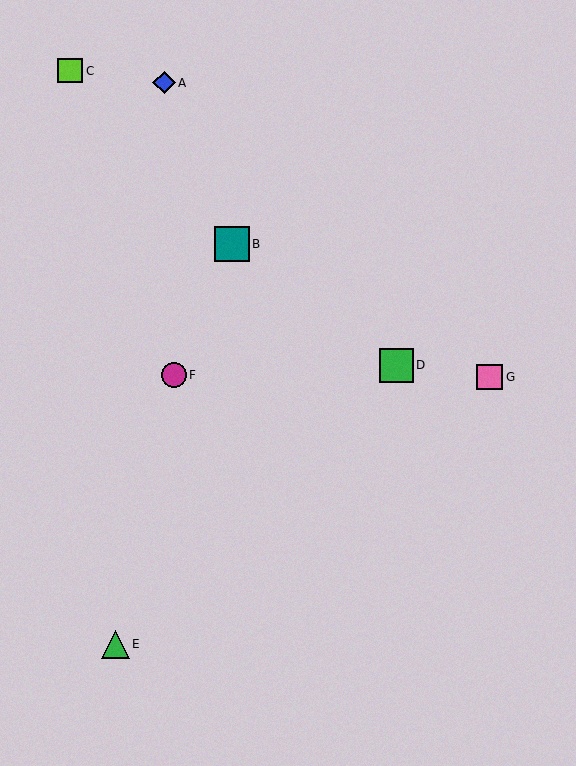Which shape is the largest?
The teal square (labeled B) is the largest.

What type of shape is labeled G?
Shape G is a pink square.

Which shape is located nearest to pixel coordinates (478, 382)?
The pink square (labeled G) at (490, 377) is nearest to that location.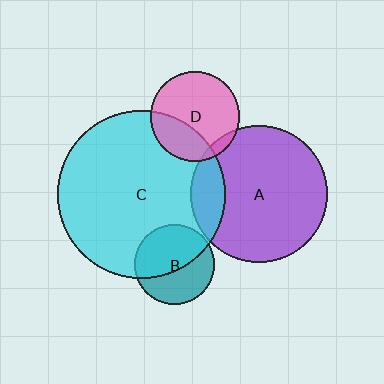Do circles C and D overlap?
Yes.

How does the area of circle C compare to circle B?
Approximately 4.4 times.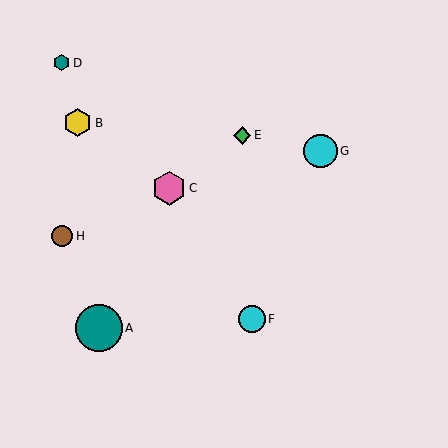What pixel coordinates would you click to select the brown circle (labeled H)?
Click at (62, 236) to select the brown circle H.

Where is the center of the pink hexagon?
The center of the pink hexagon is at (169, 188).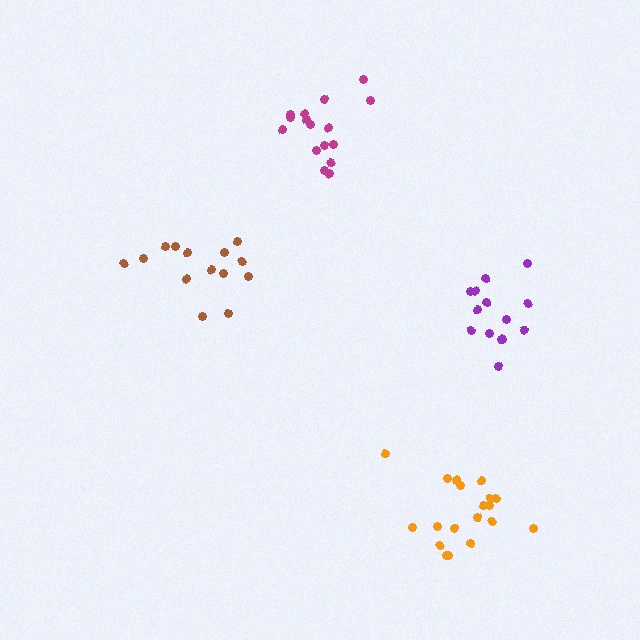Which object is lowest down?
The orange cluster is bottommost.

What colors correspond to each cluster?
The clusters are colored: magenta, brown, purple, orange.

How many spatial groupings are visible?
There are 4 spatial groupings.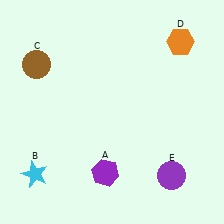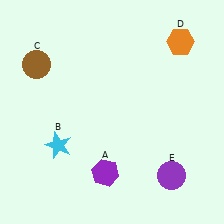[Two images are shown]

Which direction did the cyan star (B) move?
The cyan star (B) moved up.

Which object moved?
The cyan star (B) moved up.